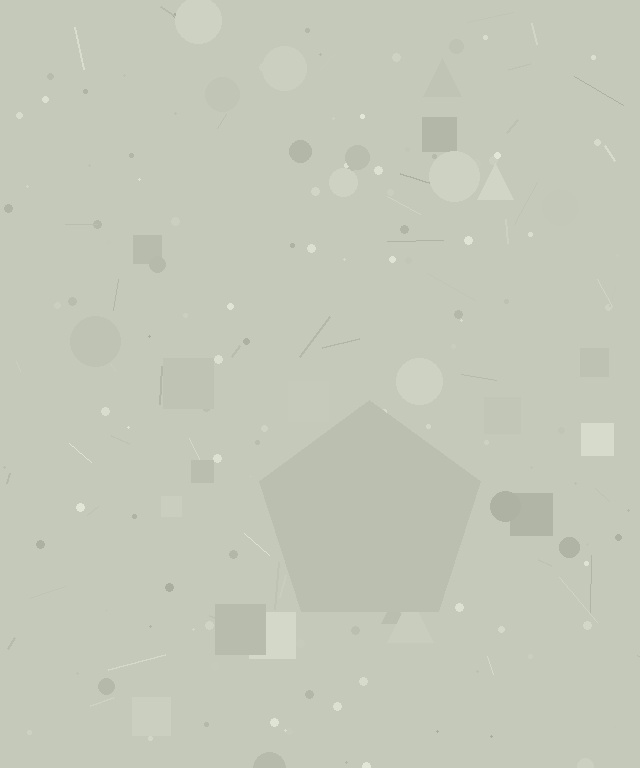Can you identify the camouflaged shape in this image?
The camouflaged shape is a pentagon.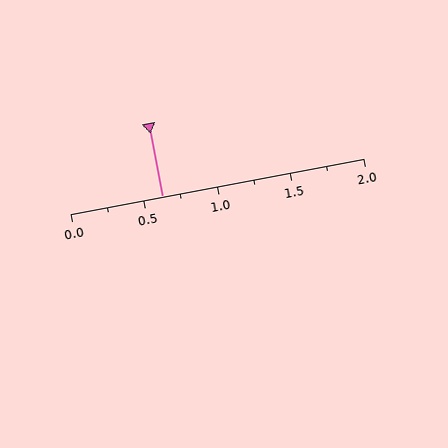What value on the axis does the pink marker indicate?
The marker indicates approximately 0.62.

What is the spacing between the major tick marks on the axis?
The major ticks are spaced 0.5 apart.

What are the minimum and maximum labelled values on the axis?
The axis runs from 0.0 to 2.0.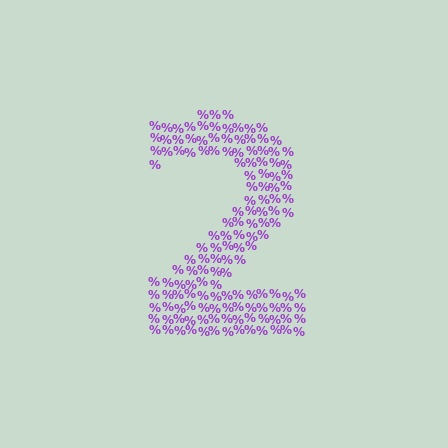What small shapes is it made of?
It is made of small percent signs.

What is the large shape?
The large shape is the digit 2.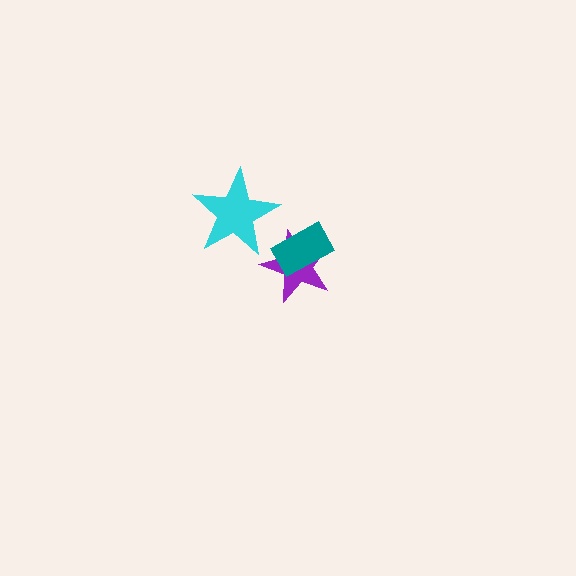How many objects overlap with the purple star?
1 object overlaps with the purple star.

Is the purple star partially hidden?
Yes, it is partially covered by another shape.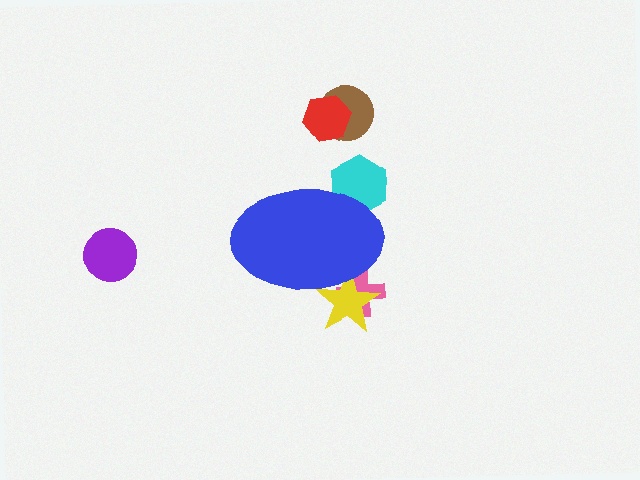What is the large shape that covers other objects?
A blue ellipse.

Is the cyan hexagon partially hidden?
Yes, the cyan hexagon is partially hidden behind the blue ellipse.